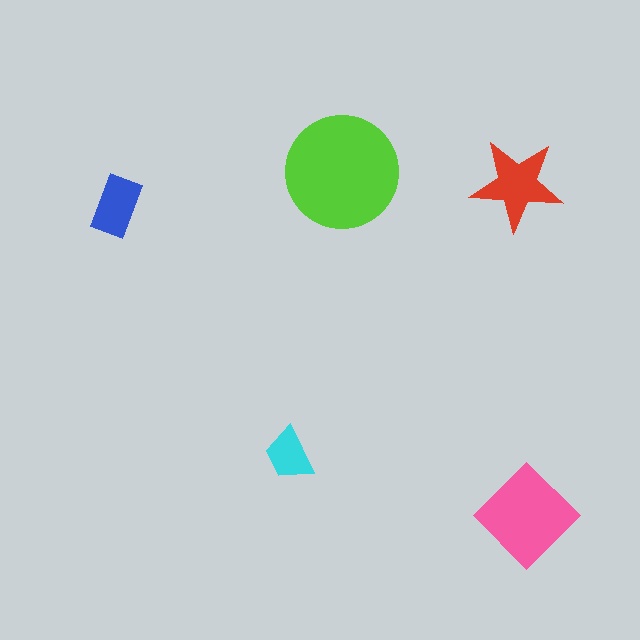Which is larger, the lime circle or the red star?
The lime circle.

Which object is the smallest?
The cyan trapezoid.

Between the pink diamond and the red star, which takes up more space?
The pink diamond.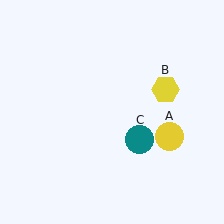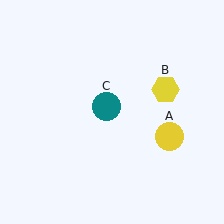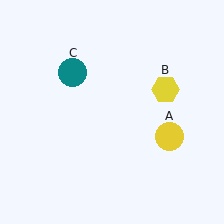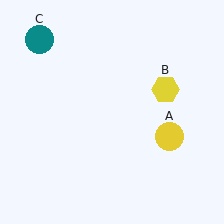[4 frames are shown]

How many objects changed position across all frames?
1 object changed position: teal circle (object C).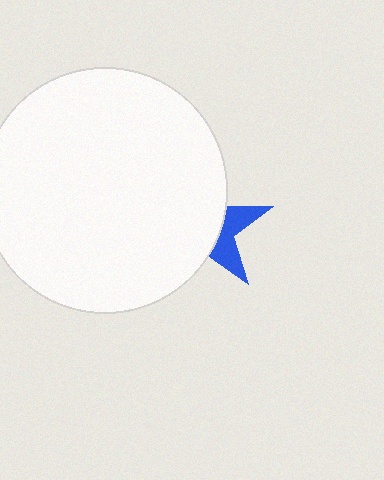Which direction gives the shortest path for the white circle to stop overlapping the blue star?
Moving left gives the shortest separation.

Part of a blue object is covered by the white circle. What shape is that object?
It is a star.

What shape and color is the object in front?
The object in front is a white circle.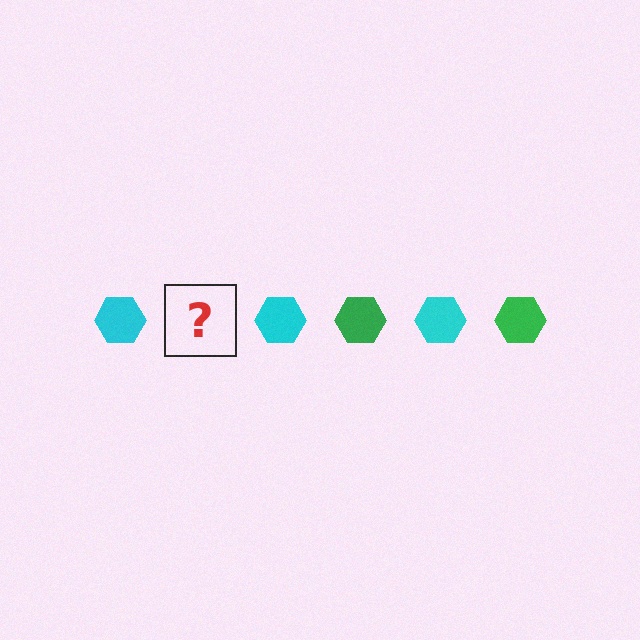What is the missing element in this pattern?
The missing element is a green hexagon.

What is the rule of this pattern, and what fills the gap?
The rule is that the pattern cycles through cyan, green hexagons. The gap should be filled with a green hexagon.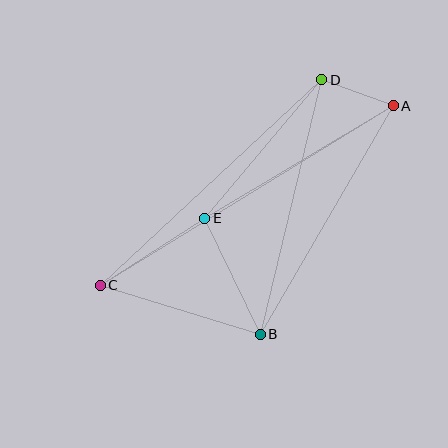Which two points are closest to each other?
Points A and D are closest to each other.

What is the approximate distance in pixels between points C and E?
The distance between C and E is approximately 124 pixels.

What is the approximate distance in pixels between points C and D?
The distance between C and D is approximately 303 pixels.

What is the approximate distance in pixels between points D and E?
The distance between D and E is approximately 181 pixels.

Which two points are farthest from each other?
Points A and C are farthest from each other.